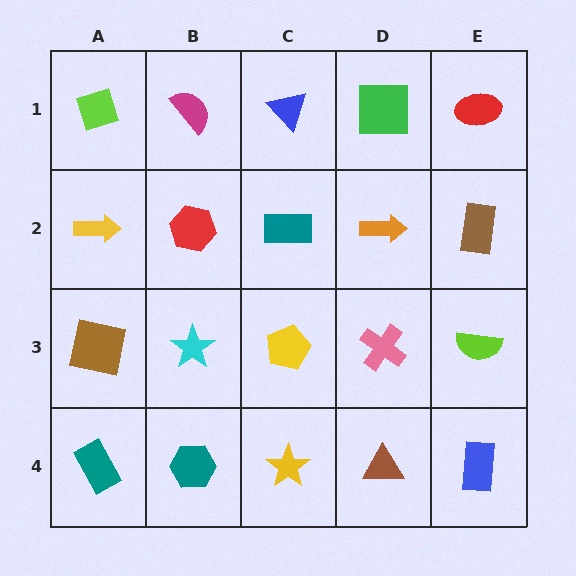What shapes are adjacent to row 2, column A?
A lime diamond (row 1, column A), a brown square (row 3, column A), a red hexagon (row 2, column B).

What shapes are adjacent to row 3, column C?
A teal rectangle (row 2, column C), a yellow star (row 4, column C), a cyan star (row 3, column B), a pink cross (row 3, column D).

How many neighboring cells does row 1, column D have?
3.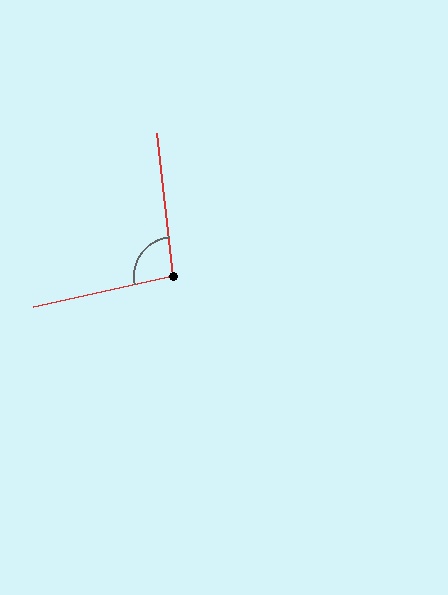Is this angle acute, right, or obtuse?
It is obtuse.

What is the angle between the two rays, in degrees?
Approximately 96 degrees.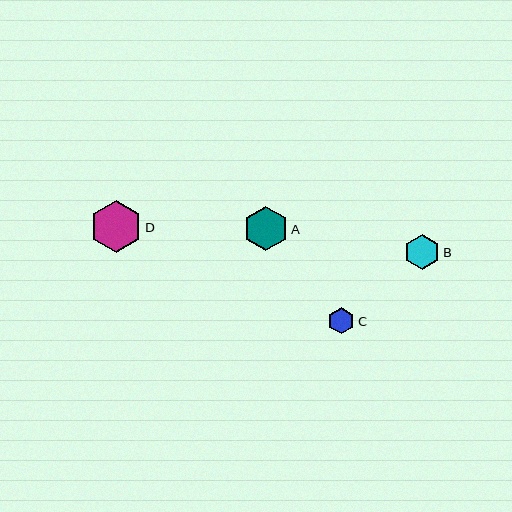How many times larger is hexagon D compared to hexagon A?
Hexagon D is approximately 1.2 times the size of hexagon A.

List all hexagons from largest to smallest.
From largest to smallest: D, A, B, C.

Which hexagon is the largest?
Hexagon D is the largest with a size of approximately 52 pixels.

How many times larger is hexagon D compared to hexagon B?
Hexagon D is approximately 1.5 times the size of hexagon B.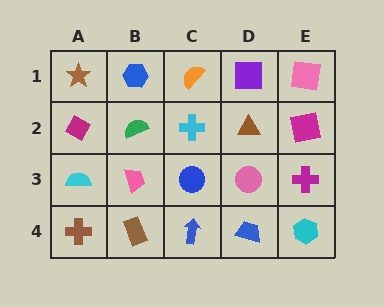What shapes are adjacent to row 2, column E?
A pink square (row 1, column E), a magenta cross (row 3, column E), a brown triangle (row 2, column D).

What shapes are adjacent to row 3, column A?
A magenta diamond (row 2, column A), a brown cross (row 4, column A), a pink trapezoid (row 3, column B).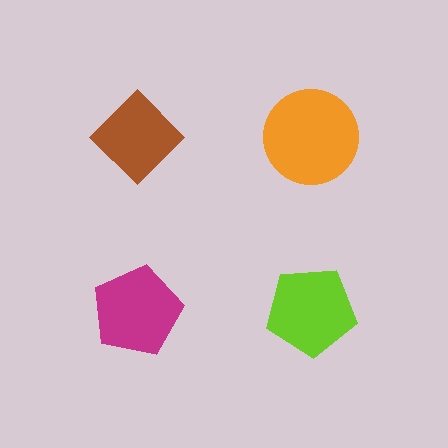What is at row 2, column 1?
A magenta pentagon.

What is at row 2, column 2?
A lime pentagon.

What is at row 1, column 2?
An orange circle.